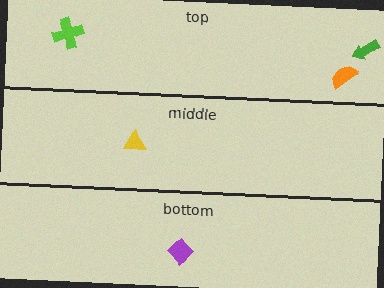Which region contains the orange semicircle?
The top region.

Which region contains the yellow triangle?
The middle region.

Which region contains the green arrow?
The top region.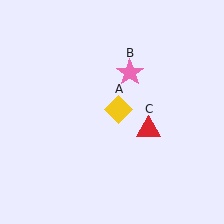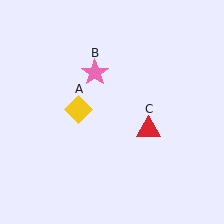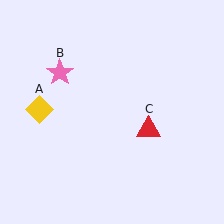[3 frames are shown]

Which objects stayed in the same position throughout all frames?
Red triangle (object C) remained stationary.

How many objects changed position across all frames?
2 objects changed position: yellow diamond (object A), pink star (object B).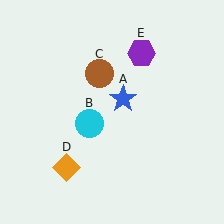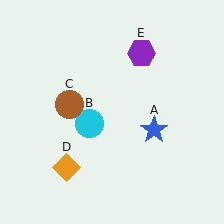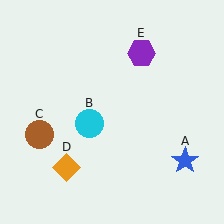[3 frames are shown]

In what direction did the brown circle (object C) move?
The brown circle (object C) moved down and to the left.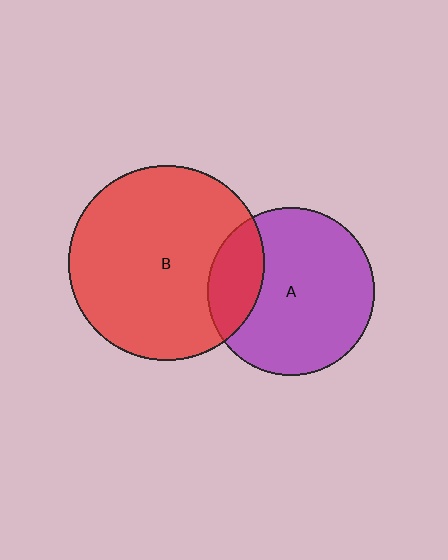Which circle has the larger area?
Circle B (red).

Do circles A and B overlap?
Yes.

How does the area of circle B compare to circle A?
Approximately 1.4 times.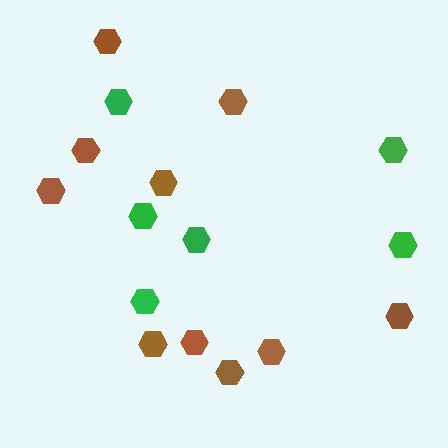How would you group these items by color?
There are 2 groups: one group of brown hexagons (10) and one group of green hexagons (6).